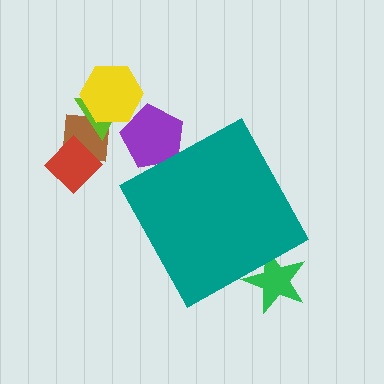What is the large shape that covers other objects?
A teal diamond.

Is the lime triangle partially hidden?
No, the lime triangle is fully visible.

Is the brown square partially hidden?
No, the brown square is fully visible.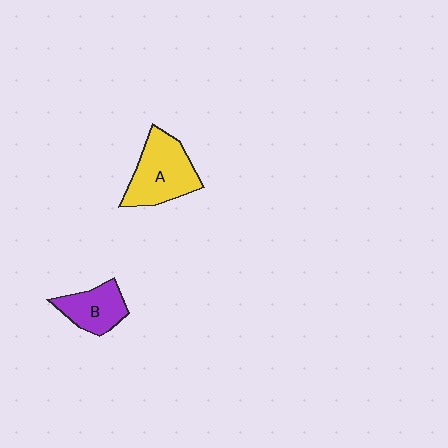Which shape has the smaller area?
Shape B (purple).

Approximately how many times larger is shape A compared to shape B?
Approximately 1.5 times.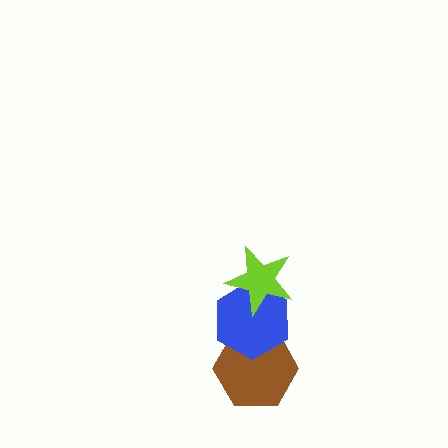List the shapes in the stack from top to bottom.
From top to bottom: the lime star, the blue hexagon, the brown hexagon.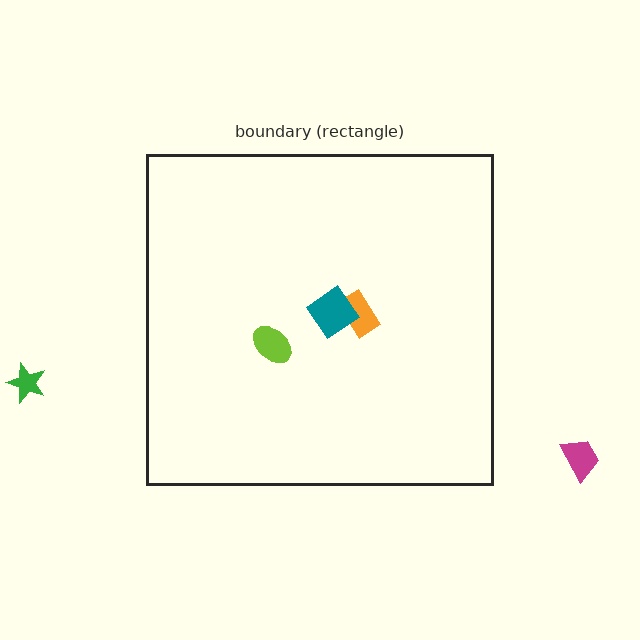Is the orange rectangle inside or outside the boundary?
Inside.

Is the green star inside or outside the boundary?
Outside.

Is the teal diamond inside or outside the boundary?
Inside.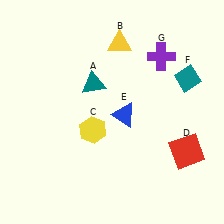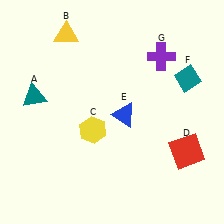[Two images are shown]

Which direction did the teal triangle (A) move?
The teal triangle (A) moved left.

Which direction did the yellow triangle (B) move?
The yellow triangle (B) moved left.